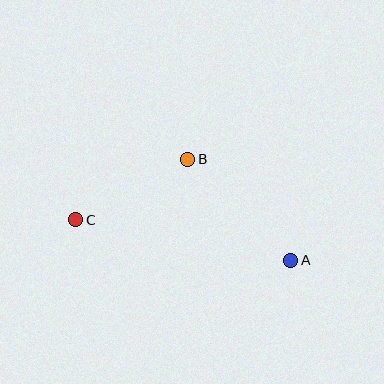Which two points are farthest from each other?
Points A and C are farthest from each other.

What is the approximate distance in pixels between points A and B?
The distance between A and B is approximately 144 pixels.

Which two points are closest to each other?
Points B and C are closest to each other.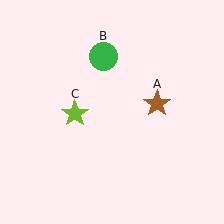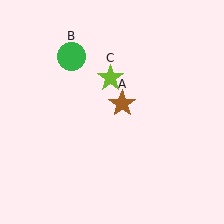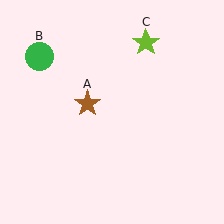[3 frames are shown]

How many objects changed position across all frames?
3 objects changed position: brown star (object A), green circle (object B), lime star (object C).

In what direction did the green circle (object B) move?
The green circle (object B) moved left.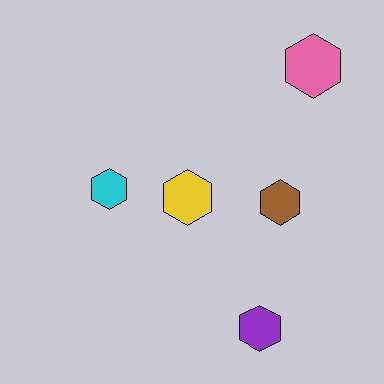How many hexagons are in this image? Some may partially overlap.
There are 5 hexagons.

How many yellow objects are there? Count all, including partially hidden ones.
There is 1 yellow object.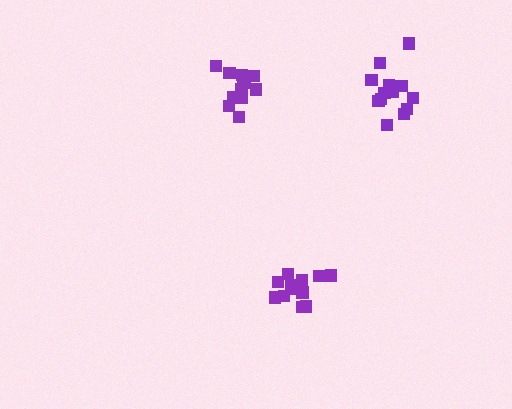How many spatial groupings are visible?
There are 3 spatial groupings.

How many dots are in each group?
Group 1: 12 dots, Group 2: 12 dots, Group 3: 13 dots (37 total).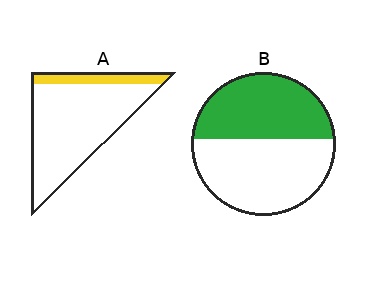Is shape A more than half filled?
No.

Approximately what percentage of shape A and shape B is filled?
A is approximately 15% and B is approximately 45%.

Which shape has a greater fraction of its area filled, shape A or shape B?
Shape B.